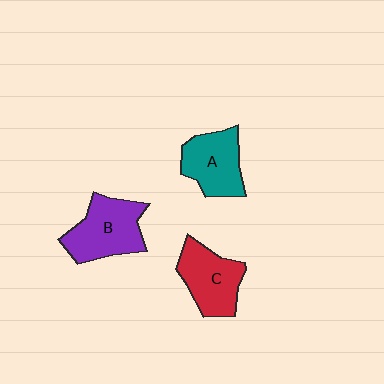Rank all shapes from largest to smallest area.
From largest to smallest: B (purple), C (red), A (teal).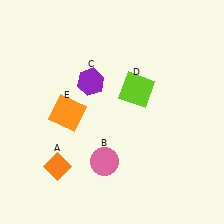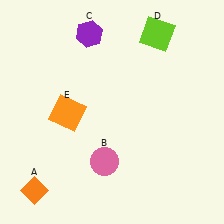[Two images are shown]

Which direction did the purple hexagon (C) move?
The purple hexagon (C) moved up.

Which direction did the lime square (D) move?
The lime square (D) moved up.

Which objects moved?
The objects that moved are: the orange diamond (A), the purple hexagon (C), the lime square (D).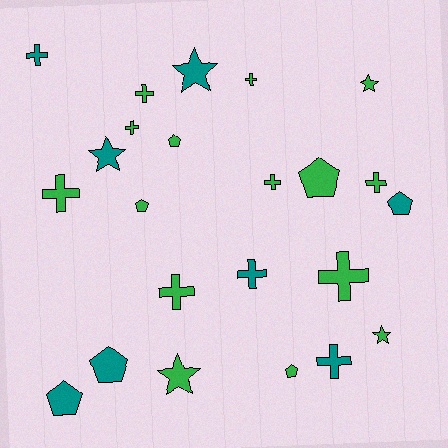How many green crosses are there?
There are 8 green crosses.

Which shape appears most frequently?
Cross, with 11 objects.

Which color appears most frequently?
Green, with 15 objects.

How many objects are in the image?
There are 23 objects.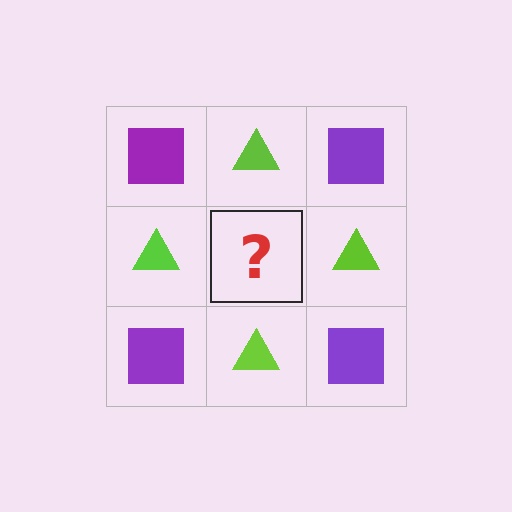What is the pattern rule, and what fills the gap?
The rule is that it alternates purple square and lime triangle in a checkerboard pattern. The gap should be filled with a purple square.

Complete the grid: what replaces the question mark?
The question mark should be replaced with a purple square.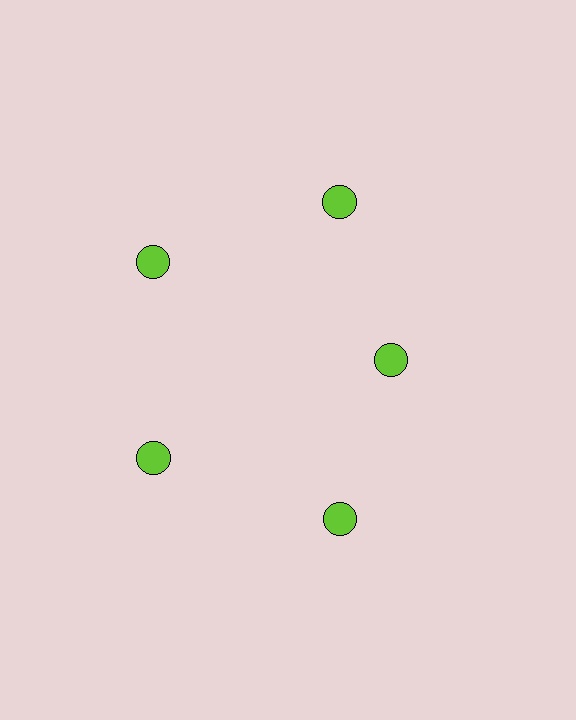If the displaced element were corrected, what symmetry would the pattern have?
It would have 5-fold rotational symmetry — the pattern would map onto itself every 72 degrees.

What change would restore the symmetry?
The symmetry would be restored by moving it outward, back onto the ring so that all 5 circles sit at equal angles and equal distance from the center.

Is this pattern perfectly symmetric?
No. The 5 lime circles are arranged in a ring, but one element near the 3 o'clock position is pulled inward toward the center, breaking the 5-fold rotational symmetry.